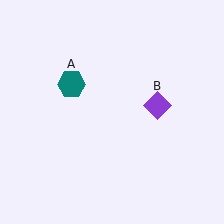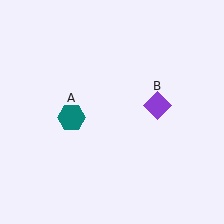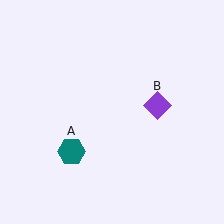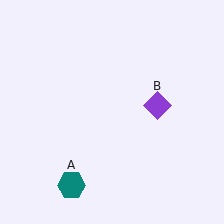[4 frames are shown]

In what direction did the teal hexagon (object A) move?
The teal hexagon (object A) moved down.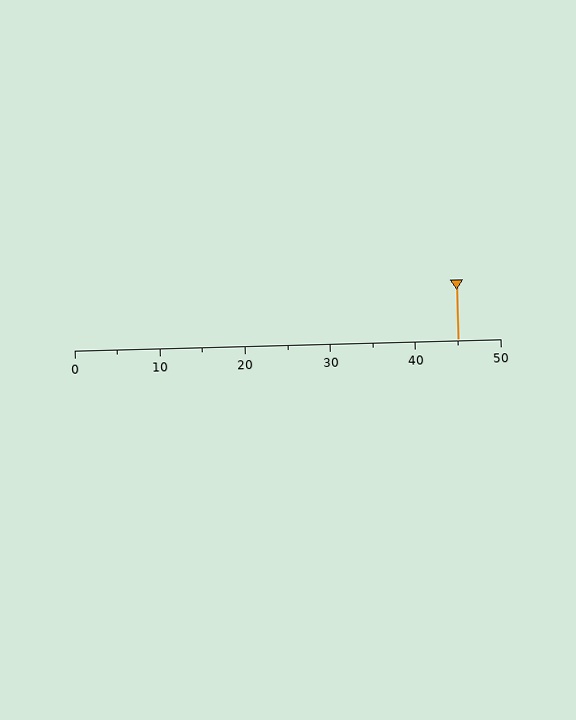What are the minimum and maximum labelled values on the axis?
The axis runs from 0 to 50.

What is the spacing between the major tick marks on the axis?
The major ticks are spaced 10 apart.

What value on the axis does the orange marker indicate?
The marker indicates approximately 45.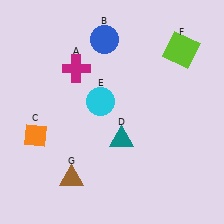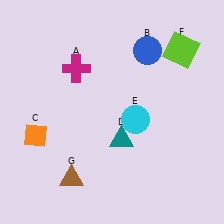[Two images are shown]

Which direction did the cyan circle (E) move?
The cyan circle (E) moved right.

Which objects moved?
The objects that moved are: the blue circle (B), the cyan circle (E).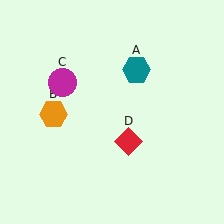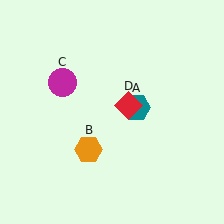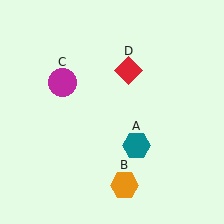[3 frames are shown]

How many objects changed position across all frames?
3 objects changed position: teal hexagon (object A), orange hexagon (object B), red diamond (object D).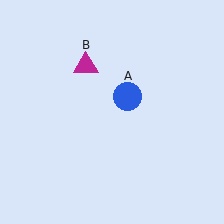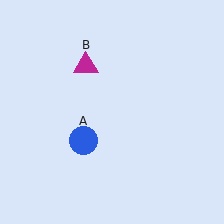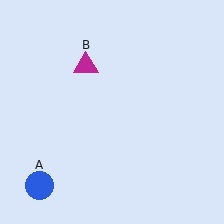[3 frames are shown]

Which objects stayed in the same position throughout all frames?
Magenta triangle (object B) remained stationary.